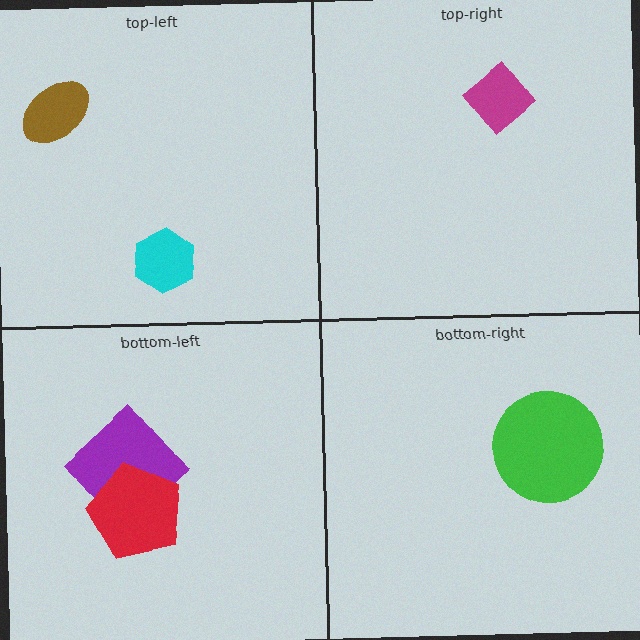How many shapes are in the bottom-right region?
1.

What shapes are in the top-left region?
The cyan hexagon, the brown ellipse.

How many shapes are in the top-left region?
2.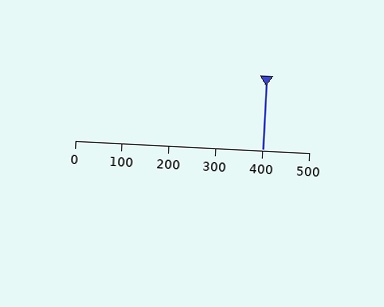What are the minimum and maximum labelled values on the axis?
The axis runs from 0 to 500.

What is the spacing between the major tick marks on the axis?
The major ticks are spaced 100 apart.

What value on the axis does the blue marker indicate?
The marker indicates approximately 400.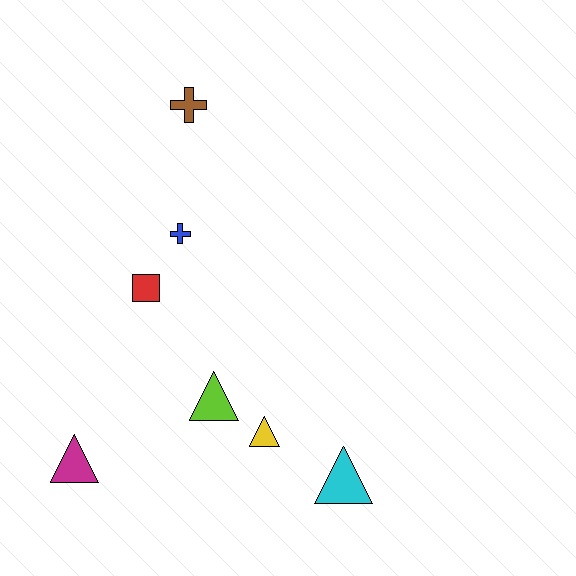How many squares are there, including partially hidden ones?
There is 1 square.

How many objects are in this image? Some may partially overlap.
There are 7 objects.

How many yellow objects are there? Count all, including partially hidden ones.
There is 1 yellow object.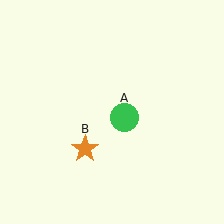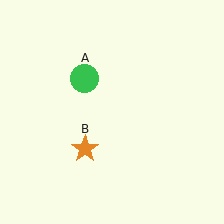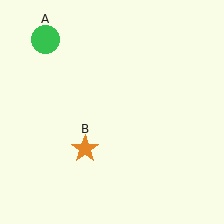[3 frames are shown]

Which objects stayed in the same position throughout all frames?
Orange star (object B) remained stationary.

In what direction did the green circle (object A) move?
The green circle (object A) moved up and to the left.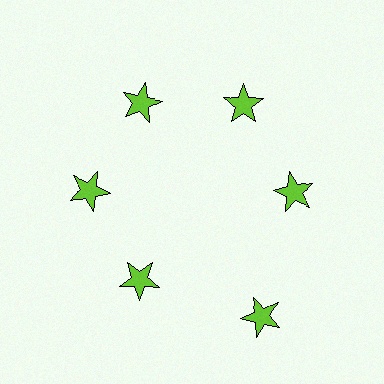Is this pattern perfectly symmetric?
No. The 6 lime stars are arranged in a ring, but one element near the 5 o'clock position is pushed outward from the center, breaking the 6-fold rotational symmetry.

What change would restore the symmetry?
The symmetry would be restored by moving it inward, back onto the ring so that all 6 stars sit at equal angles and equal distance from the center.